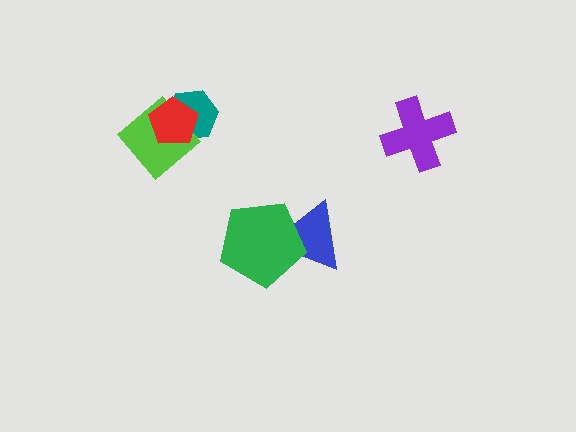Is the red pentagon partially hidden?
No, no other shape covers it.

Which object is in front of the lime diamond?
The red pentagon is in front of the lime diamond.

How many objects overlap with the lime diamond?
2 objects overlap with the lime diamond.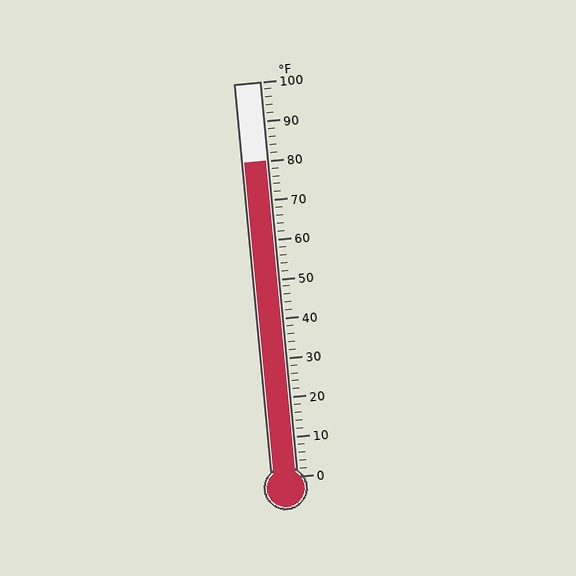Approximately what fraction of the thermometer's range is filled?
The thermometer is filled to approximately 80% of its range.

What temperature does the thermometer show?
The thermometer shows approximately 80°F.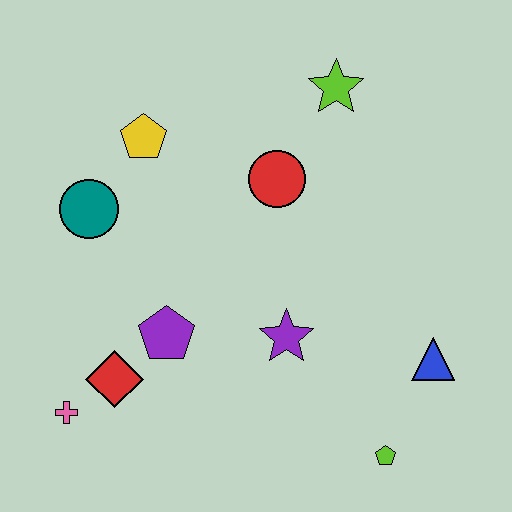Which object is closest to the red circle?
The lime star is closest to the red circle.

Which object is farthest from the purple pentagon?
The lime star is farthest from the purple pentagon.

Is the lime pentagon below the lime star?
Yes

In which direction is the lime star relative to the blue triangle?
The lime star is above the blue triangle.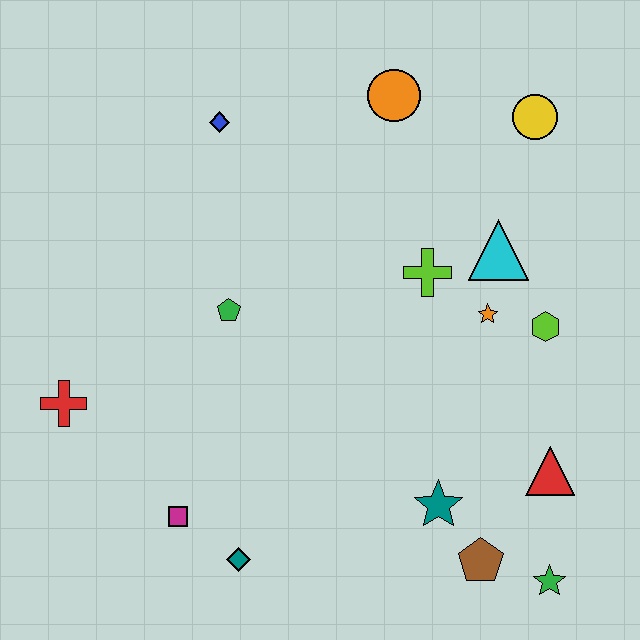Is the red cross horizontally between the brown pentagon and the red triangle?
No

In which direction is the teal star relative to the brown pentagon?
The teal star is above the brown pentagon.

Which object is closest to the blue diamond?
The orange circle is closest to the blue diamond.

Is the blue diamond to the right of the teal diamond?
No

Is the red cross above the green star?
Yes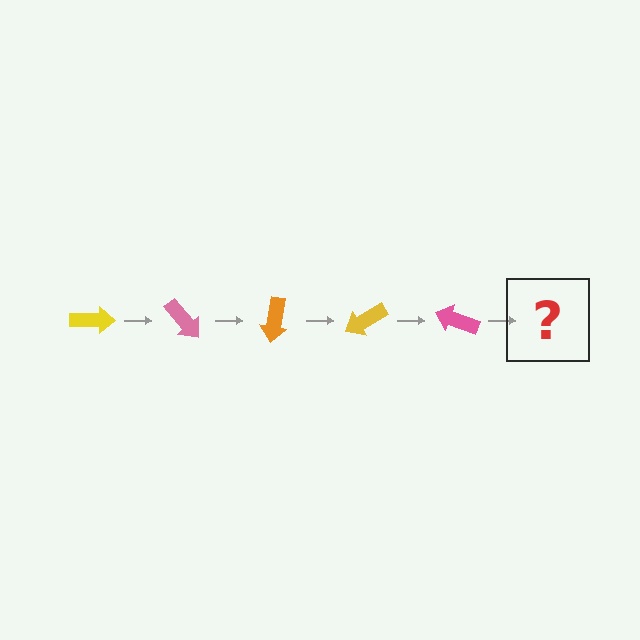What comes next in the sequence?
The next element should be an orange arrow, rotated 250 degrees from the start.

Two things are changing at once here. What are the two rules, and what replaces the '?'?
The two rules are that it rotates 50 degrees each step and the color cycles through yellow, pink, and orange. The '?' should be an orange arrow, rotated 250 degrees from the start.